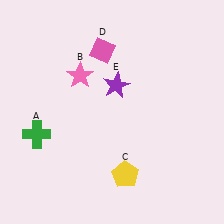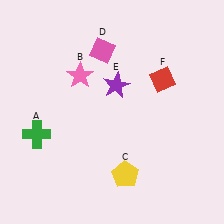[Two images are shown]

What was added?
A red diamond (F) was added in Image 2.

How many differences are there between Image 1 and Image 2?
There is 1 difference between the two images.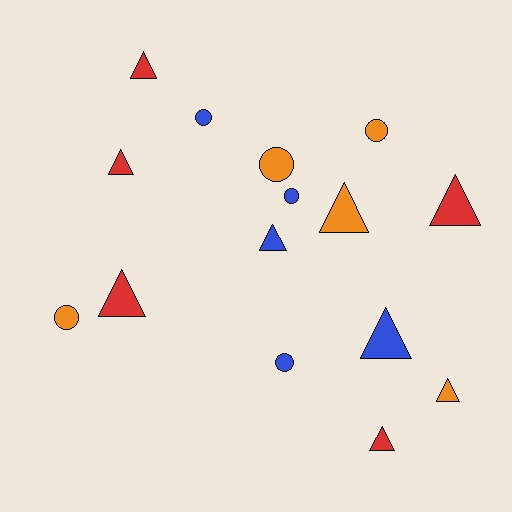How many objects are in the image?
There are 15 objects.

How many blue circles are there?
There are 3 blue circles.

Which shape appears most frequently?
Triangle, with 9 objects.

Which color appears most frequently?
Red, with 5 objects.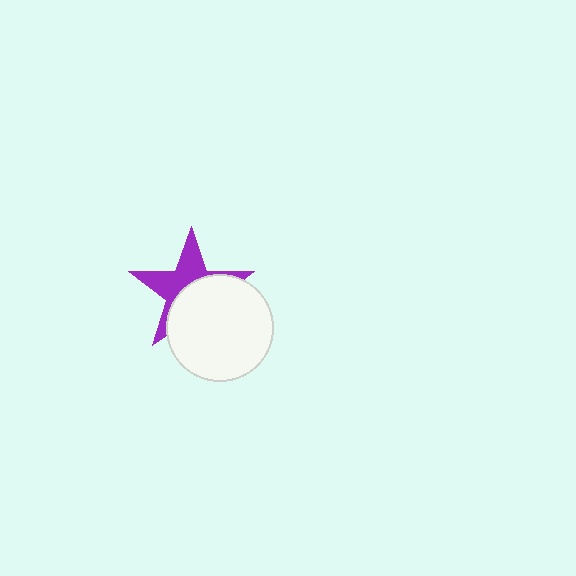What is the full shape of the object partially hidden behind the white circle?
The partially hidden object is a purple star.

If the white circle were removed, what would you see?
You would see the complete purple star.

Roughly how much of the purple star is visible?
About half of it is visible (roughly 47%).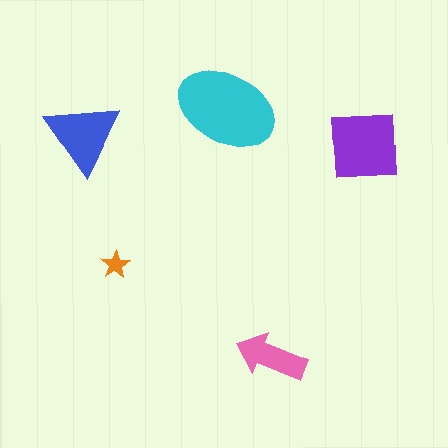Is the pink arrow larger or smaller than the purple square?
Smaller.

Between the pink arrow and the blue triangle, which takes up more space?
The blue triangle.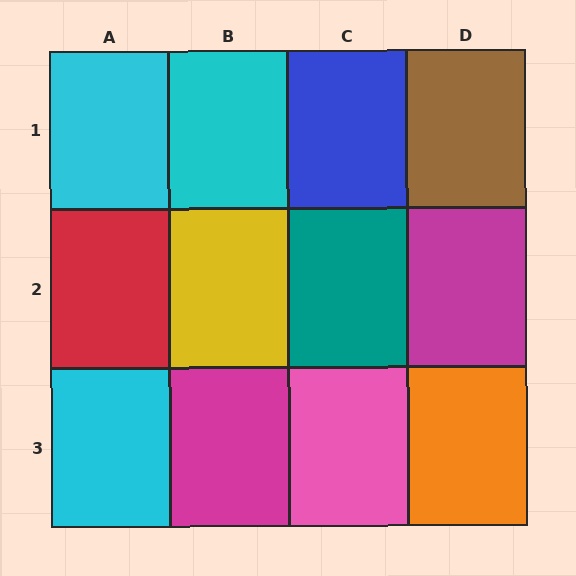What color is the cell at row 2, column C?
Teal.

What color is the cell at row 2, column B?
Yellow.